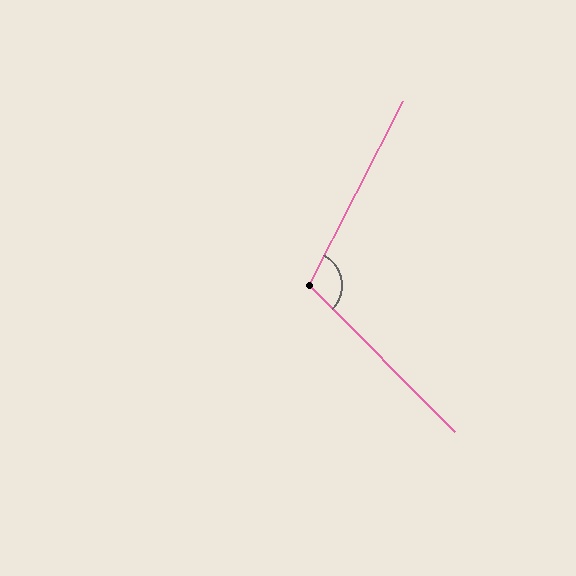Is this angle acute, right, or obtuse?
It is obtuse.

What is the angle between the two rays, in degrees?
Approximately 108 degrees.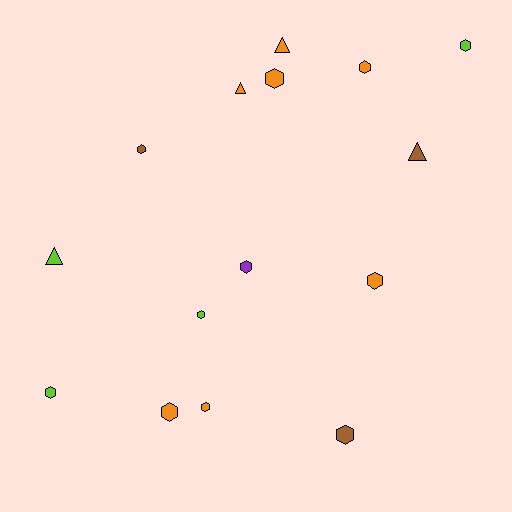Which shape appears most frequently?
Hexagon, with 11 objects.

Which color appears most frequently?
Orange, with 7 objects.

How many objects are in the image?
There are 15 objects.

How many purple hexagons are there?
There is 1 purple hexagon.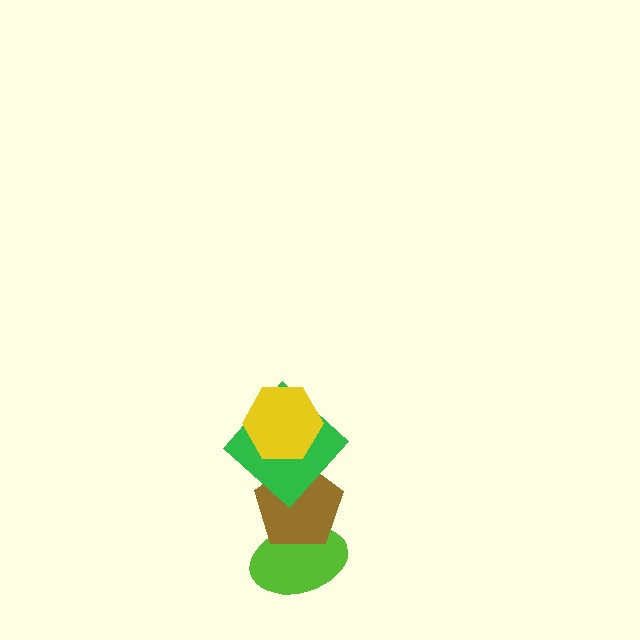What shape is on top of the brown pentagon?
The green diamond is on top of the brown pentagon.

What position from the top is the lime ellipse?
The lime ellipse is 4th from the top.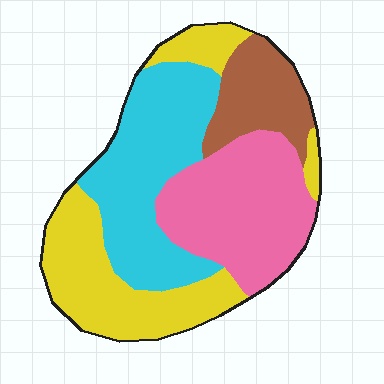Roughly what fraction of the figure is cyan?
Cyan takes up between a sixth and a third of the figure.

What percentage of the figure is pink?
Pink covers about 30% of the figure.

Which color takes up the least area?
Brown, at roughly 15%.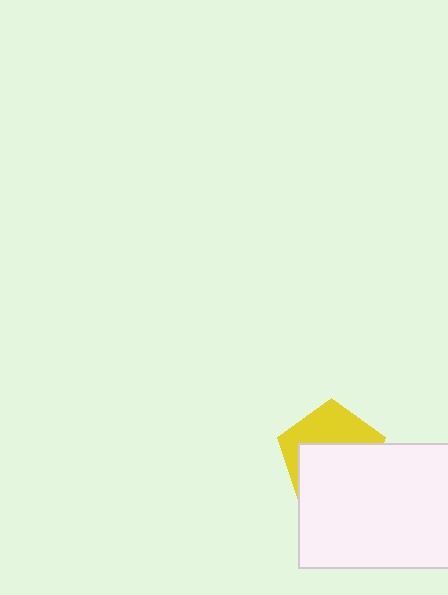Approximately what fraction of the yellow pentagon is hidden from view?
Roughly 57% of the yellow pentagon is hidden behind the white rectangle.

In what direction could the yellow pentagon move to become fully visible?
The yellow pentagon could move up. That would shift it out from behind the white rectangle entirely.